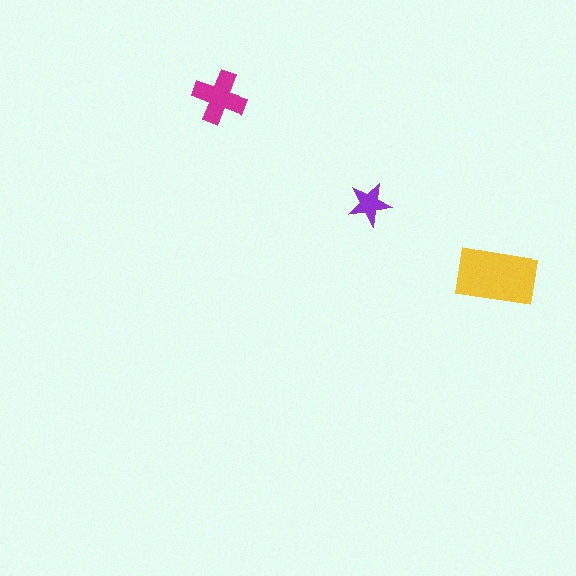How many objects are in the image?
There are 3 objects in the image.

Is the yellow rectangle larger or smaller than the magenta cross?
Larger.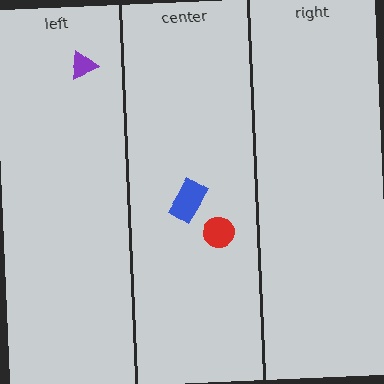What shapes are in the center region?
The red circle, the blue rectangle.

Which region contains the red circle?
The center region.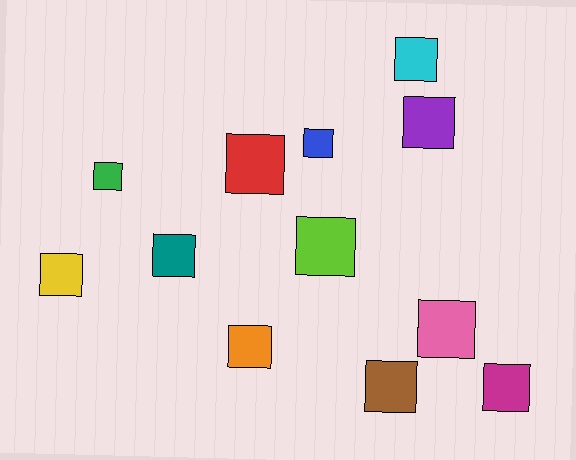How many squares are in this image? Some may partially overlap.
There are 12 squares.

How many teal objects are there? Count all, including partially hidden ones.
There is 1 teal object.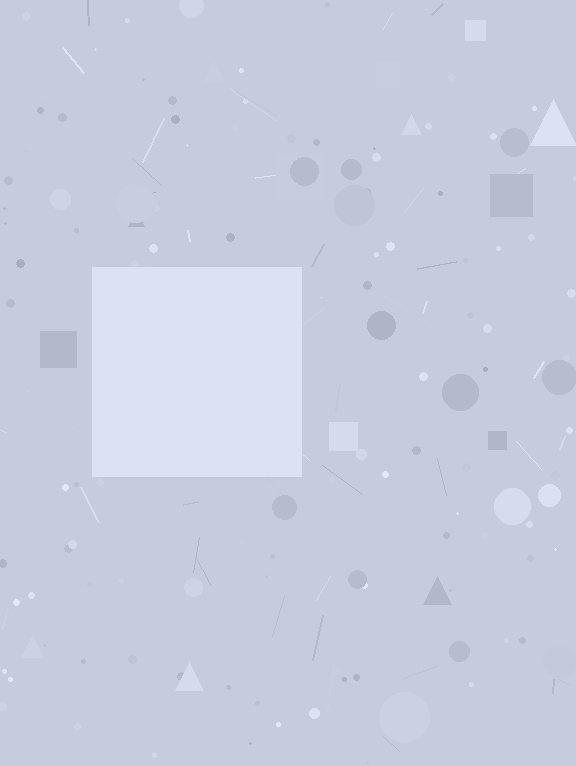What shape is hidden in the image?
A square is hidden in the image.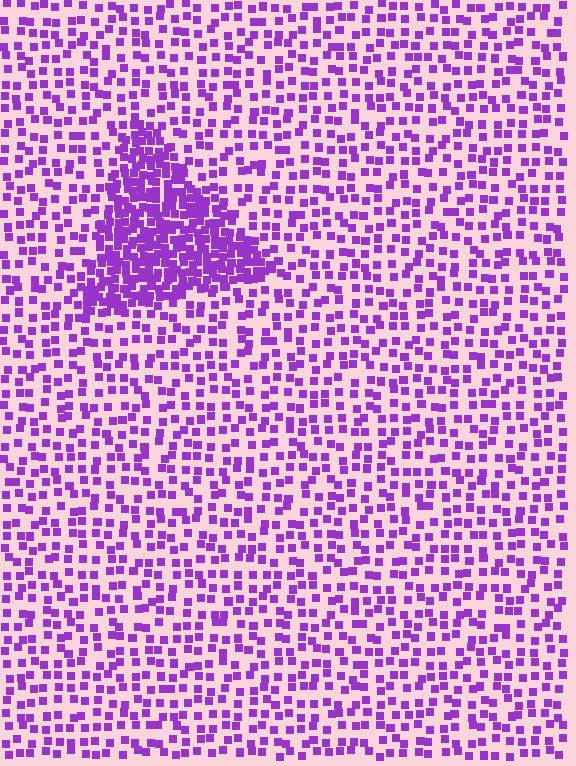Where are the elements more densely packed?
The elements are more densely packed inside the triangle boundary.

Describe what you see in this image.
The image contains small purple elements arranged at two different densities. A triangle-shaped region is visible where the elements are more densely packed than the surrounding area.